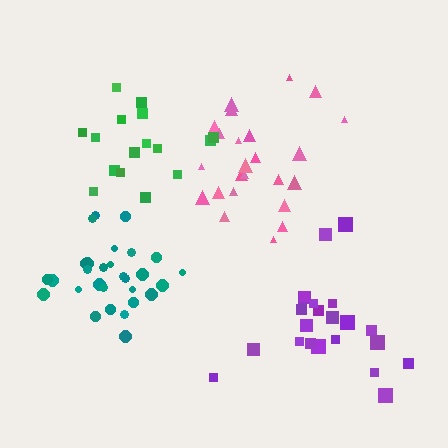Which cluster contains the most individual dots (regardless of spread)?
Teal (29).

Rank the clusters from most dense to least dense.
teal, purple, green, pink.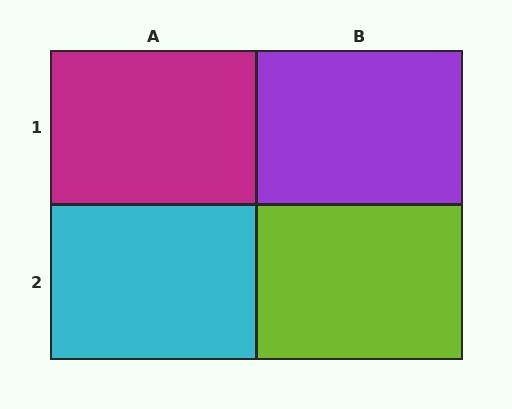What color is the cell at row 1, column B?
Purple.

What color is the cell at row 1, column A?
Magenta.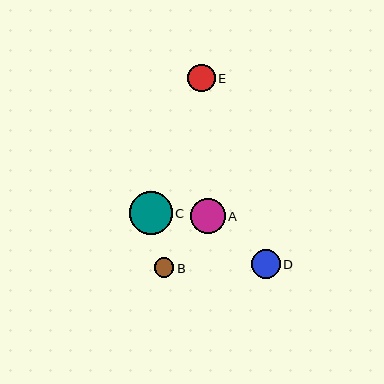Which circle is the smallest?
Circle B is the smallest with a size of approximately 19 pixels.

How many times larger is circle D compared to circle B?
Circle D is approximately 1.5 times the size of circle B.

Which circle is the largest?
Circle C is the largest with a size of approximately 43 pixels.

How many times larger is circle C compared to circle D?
Circle C is approximately 1.5 times the size of circle D.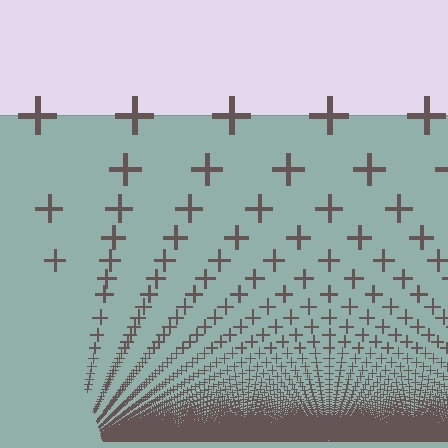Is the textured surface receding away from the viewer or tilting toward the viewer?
The surface appears to tilt toward the viewer. Texture elements get larger and sparser toward the top.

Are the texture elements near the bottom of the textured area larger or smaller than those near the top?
Smaller. The gradient is inverted — elements near the bottom are smaller and denser.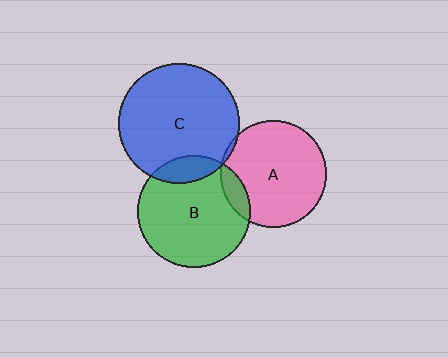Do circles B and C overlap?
Yes.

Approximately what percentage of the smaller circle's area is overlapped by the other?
Approximately 15%.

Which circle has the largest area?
Circle C (blue).